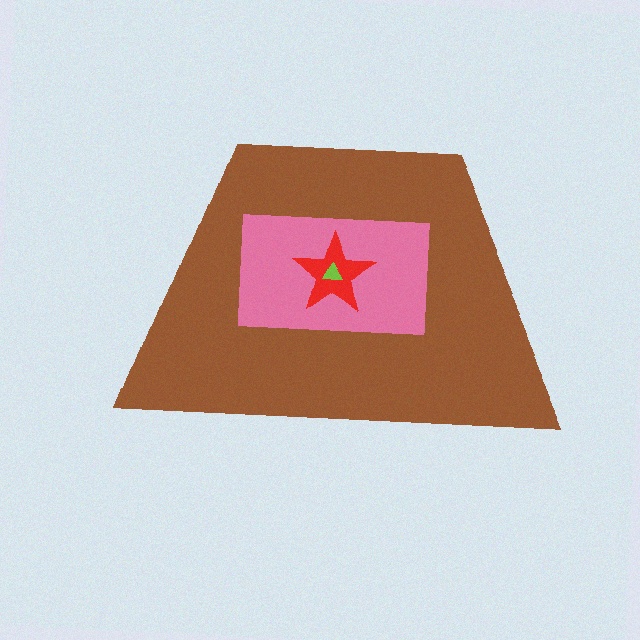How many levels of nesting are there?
4.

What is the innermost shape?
The lime triangle.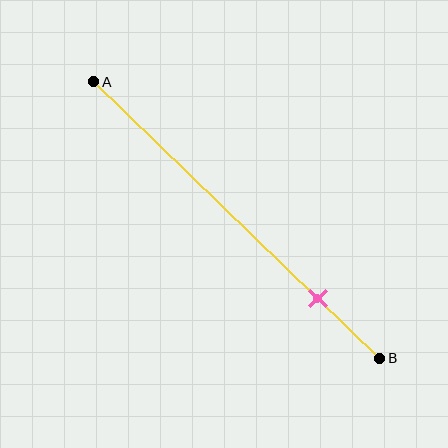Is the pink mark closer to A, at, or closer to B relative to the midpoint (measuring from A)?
The pink mark is closer to point B than the midpoint of segment AB.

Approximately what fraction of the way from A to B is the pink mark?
The pink mark is approximately 80% of the way from A to B.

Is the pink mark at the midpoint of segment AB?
No, the mark is at about 80% from A, not at the 50% midpoint.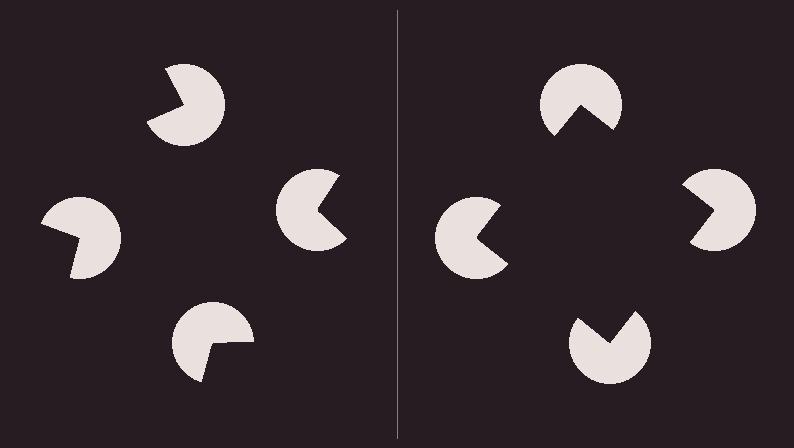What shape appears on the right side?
An illusory square.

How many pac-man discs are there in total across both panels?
8 — 4 on each side.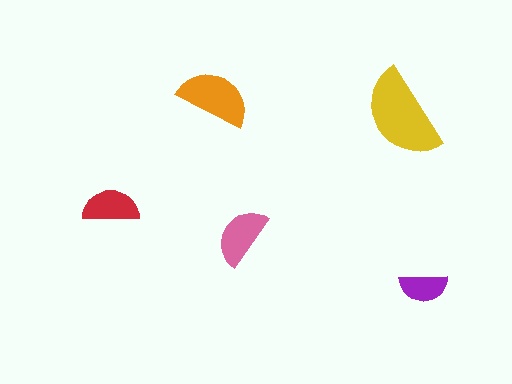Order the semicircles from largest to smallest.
the yellow one, the orange one, the pink one, the red one, the purple one.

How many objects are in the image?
There are 5 objects in the image.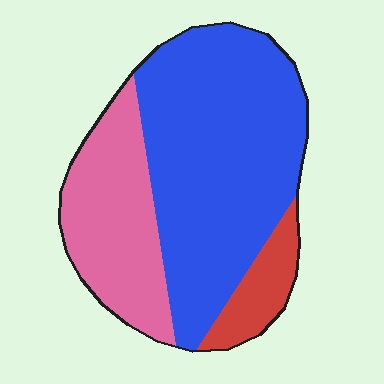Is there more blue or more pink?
Blue.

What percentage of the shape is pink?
Pink takes up between a quarter and a half of the shape.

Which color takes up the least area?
Red, at roughly 10%.